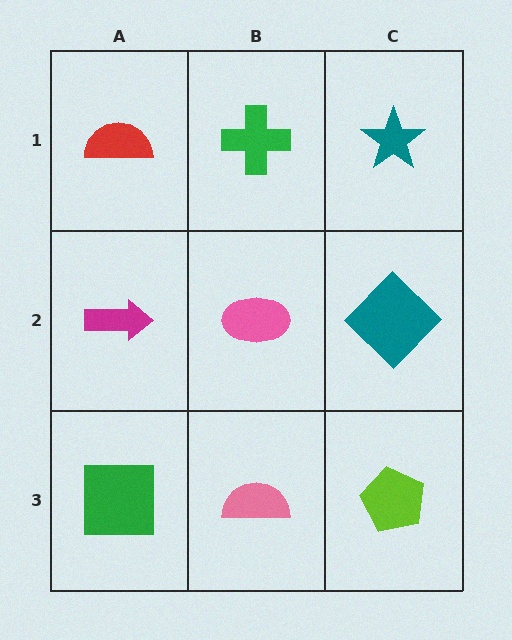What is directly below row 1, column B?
A pink ellipse.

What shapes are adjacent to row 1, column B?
A pink ellipse (row 2, column B), a red semicircle (row 1, column A), a teal star (row 1, column C).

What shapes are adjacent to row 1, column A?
A magenta arrow (row 2, column A), a green cross (row 1, column B).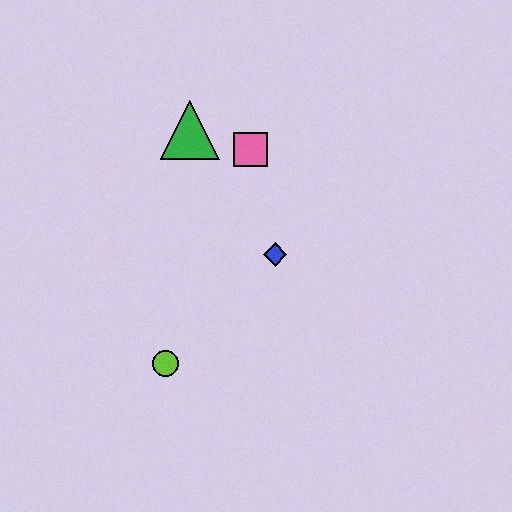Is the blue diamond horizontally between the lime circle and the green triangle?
No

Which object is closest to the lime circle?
The blue diamond is closest to the lime circle.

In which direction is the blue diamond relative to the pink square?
The blue diamond is below the pink square.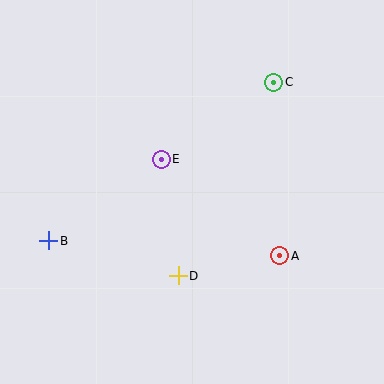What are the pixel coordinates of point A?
Point A is at (280, 256).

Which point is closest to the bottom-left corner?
Point B is closest to the bottom-left corner.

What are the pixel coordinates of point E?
Point E is at (161, 159).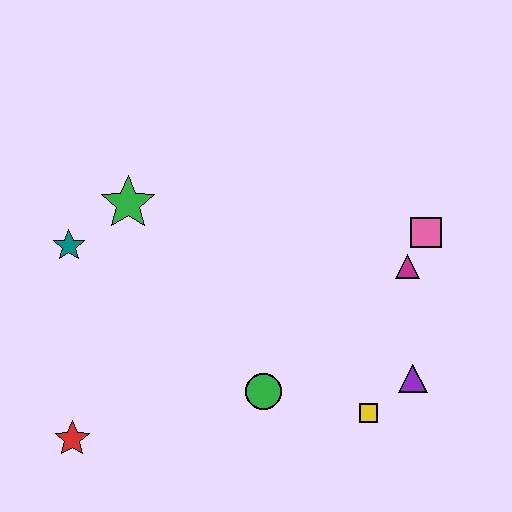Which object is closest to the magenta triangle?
The pink square is closest to the magenta triangle.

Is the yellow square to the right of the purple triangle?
No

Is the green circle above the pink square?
No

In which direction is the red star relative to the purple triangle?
The red star is to the left of the purple triangle.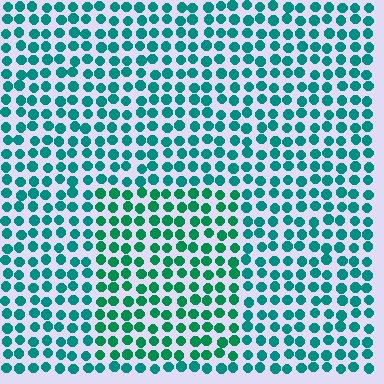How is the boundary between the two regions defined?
The boundary is defined purely by a slight shift in hue (about 23 degrees). Spacing, size, and orientation are identical on both sides.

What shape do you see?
I see a rectangle.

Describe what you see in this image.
The image is filled with small teal elements in a uniform arrangement. A rectangle-shaped region is visible where the elements are tinted to a slightly different hue, forming a subtle color boundary.